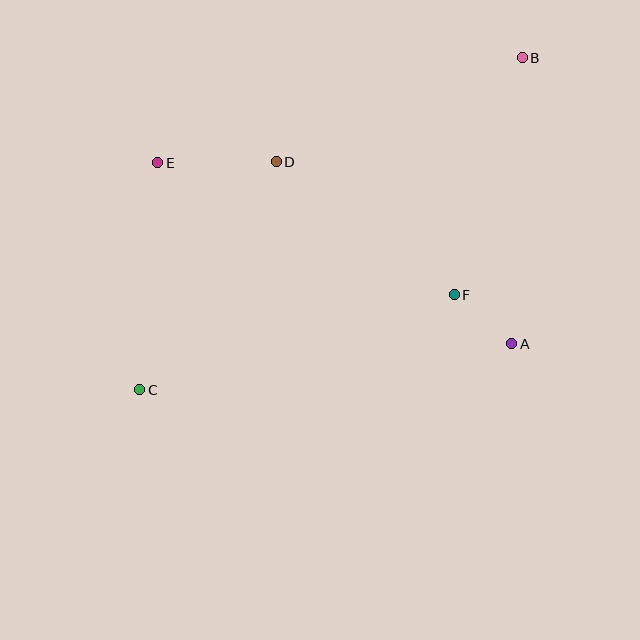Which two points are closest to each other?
Points A and F are closest to each other.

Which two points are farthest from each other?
Points B and C are farthest from each other.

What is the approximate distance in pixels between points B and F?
The distance between B and F is approximately 246 pixels.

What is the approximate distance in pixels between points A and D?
The distance between A and D is approximately 297 pixels.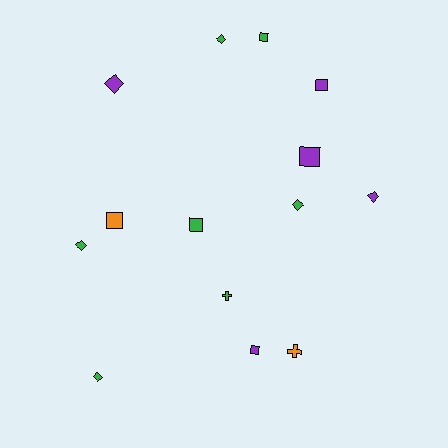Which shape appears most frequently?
Diamond, with 6 objects.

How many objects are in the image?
There are 14 objects.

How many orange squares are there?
There is 1 orange square.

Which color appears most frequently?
Green, with 7 objects.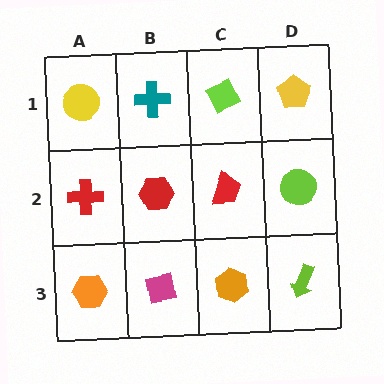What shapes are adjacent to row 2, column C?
A lime diamond (row 1, column C), an orange hexagon (row 3, column C), a red hexagon (row 2, column B), a lime circle (row 2, column D).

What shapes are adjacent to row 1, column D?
A lime circle (row 2, column D), a lime diamond (row 1, column C).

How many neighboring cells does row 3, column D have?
2.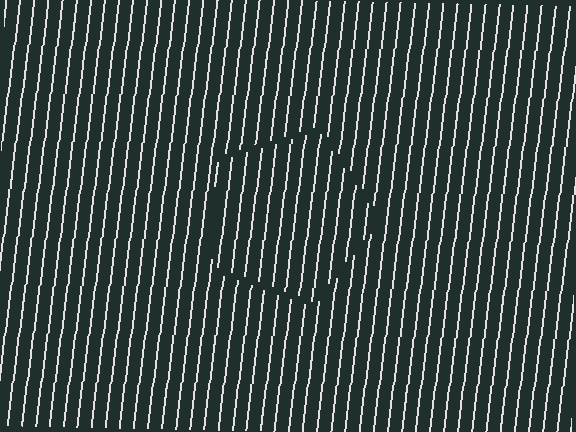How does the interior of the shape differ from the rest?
The interior of the shape contains the same grating, shifted by half a period — the contour is defined by the phase discontinuity where line-ends from the inner and outer gratings abut.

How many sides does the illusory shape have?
5 sides — the line-ends trace a pentagon.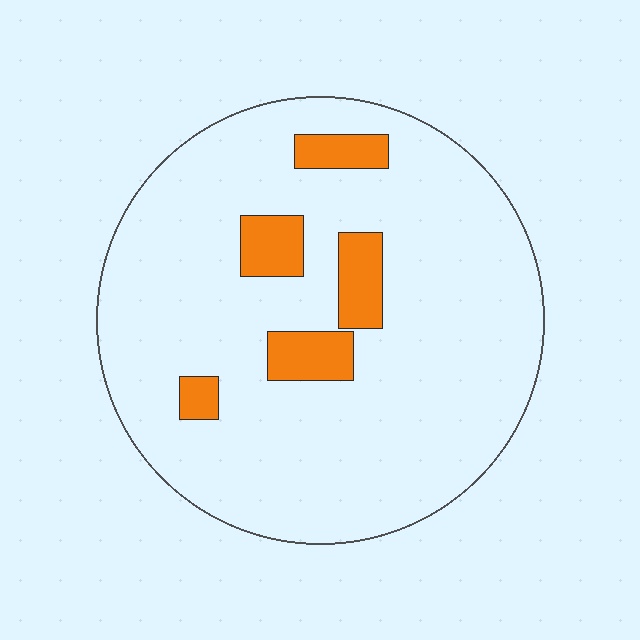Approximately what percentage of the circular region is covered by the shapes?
Approximately 10%.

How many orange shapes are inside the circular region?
5.